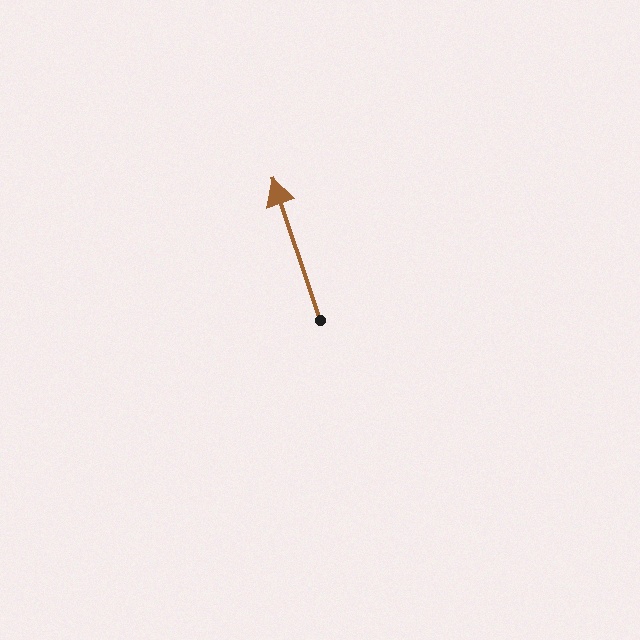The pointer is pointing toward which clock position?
Roughly 11 o'clock.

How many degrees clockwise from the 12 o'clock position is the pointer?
Approximately 341 degrees.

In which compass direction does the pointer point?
North.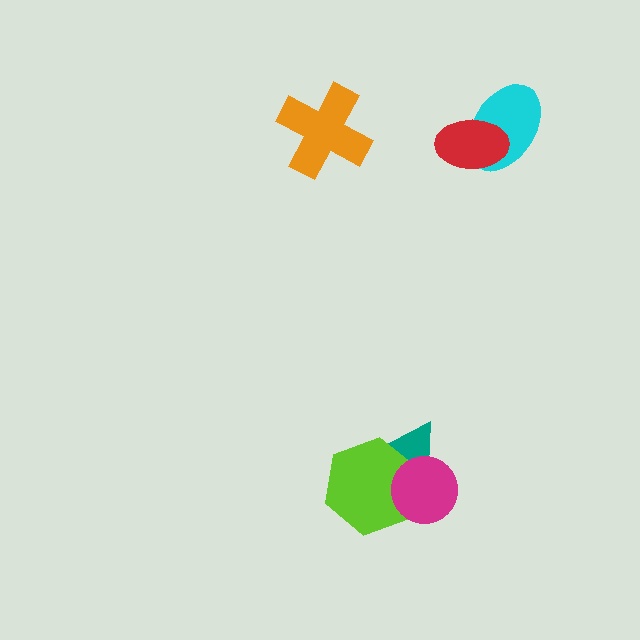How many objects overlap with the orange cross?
0 objects overlap with the orange cross.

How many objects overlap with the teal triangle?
2 objects overlap with the teal triangle.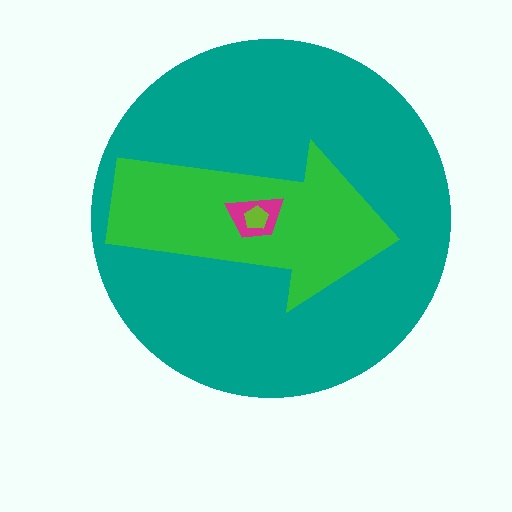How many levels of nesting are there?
4.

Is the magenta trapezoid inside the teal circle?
Yes.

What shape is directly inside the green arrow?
The magenta trapezoid.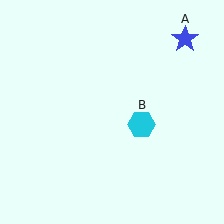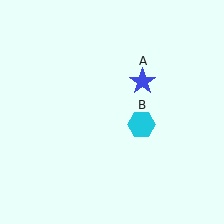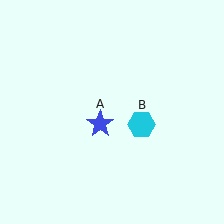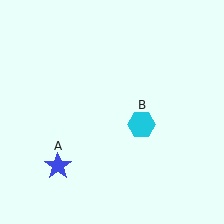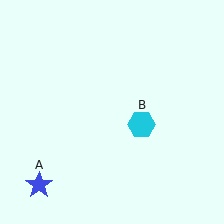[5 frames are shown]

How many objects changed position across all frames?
1 object changed position: blue star (object A).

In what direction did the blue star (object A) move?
The blue star (object A) moved down and to the left.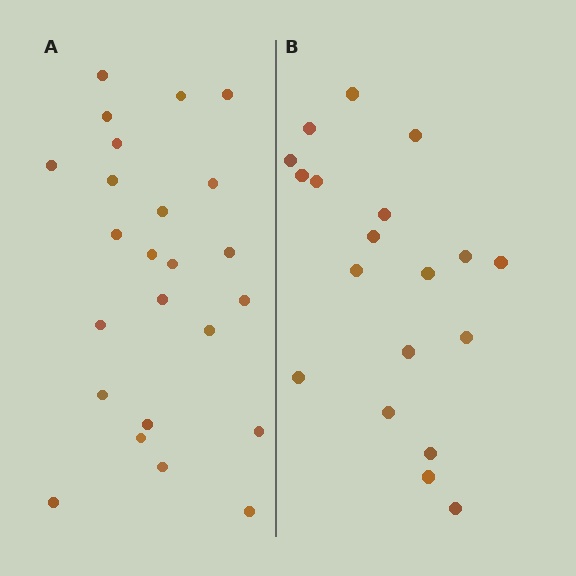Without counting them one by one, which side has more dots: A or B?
Region A (the left region) has more dots.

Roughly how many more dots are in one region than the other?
Region A has about 5 more dots than region B.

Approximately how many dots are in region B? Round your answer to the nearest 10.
About 20 dots. (The exact count is 19, which rounds to 20.)